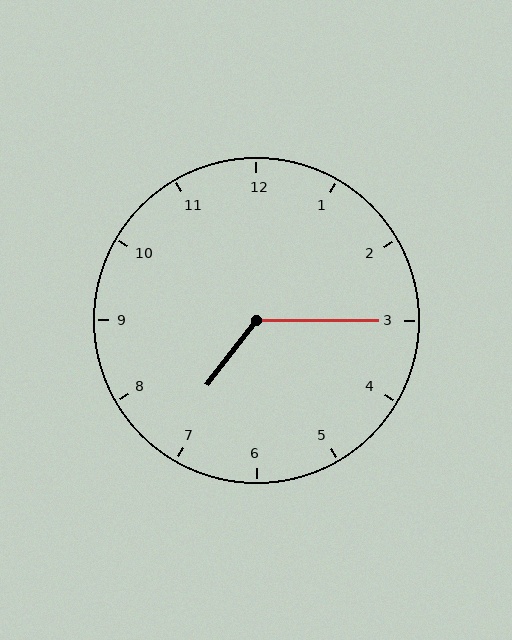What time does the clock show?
7:15.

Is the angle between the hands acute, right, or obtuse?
It is obtuse.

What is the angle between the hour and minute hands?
Approximately 128 degrees.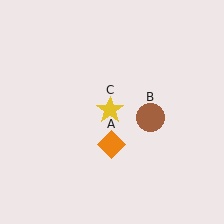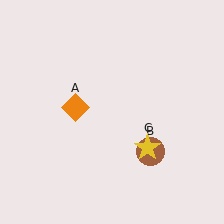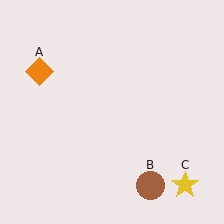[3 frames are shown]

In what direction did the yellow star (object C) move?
The yellow star (object C) moved down and to the right.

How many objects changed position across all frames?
3 objects changed position: orange diamond (object A), brown circle (object B), yellow star (object C).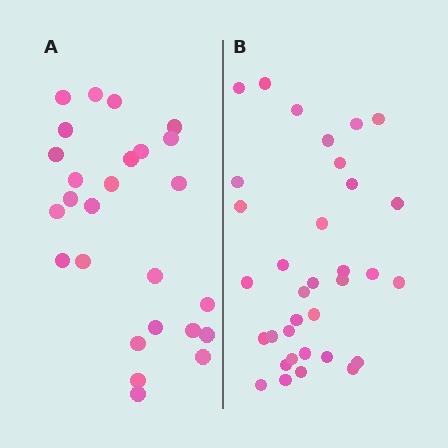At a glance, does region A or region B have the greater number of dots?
Region B (the right region) has more dots.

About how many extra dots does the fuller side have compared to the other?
Region B has roughly 8 or so more dots than region A.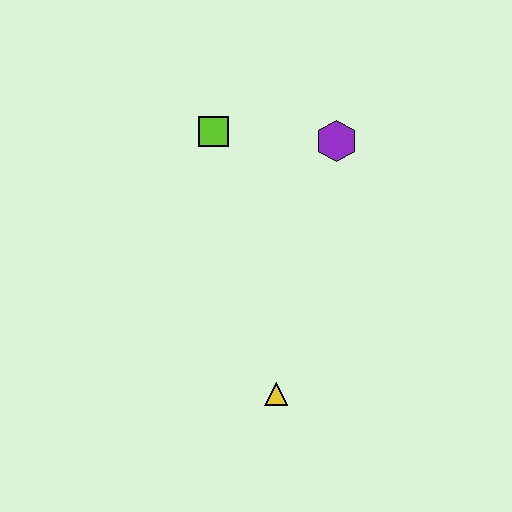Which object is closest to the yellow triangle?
The purple hexagon is closest to the yellow triangle.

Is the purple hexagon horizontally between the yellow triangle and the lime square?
No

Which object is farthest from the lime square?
The yellow triangle is farthest from the lime square.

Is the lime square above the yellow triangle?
Yes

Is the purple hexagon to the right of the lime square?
Yes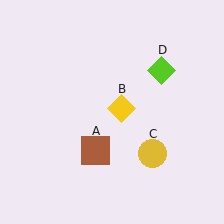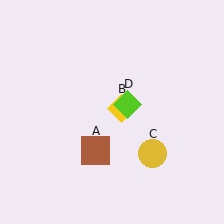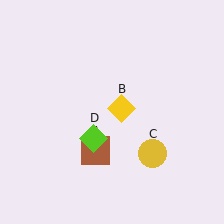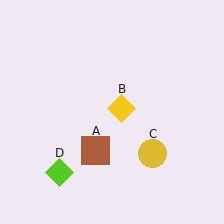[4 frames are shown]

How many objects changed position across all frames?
1 object changed position: lime diamond (object D).